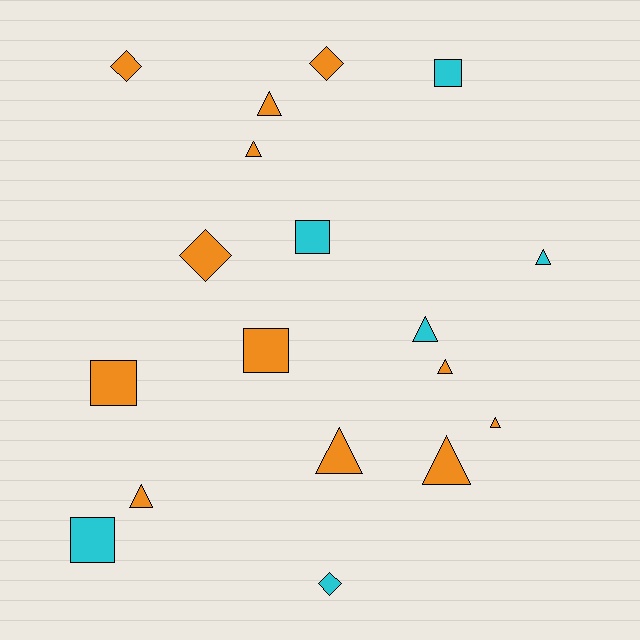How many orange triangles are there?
There are 7 orange triangles.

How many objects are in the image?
There are 18 objects.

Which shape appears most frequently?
Triangle, with 9 objects.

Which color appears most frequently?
Orange, with 12 objects.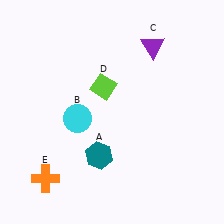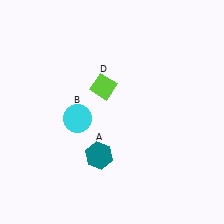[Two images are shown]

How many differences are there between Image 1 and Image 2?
There are 2 differences between the two images.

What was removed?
The orange cross (E), the purple triangle (C) were removed in Image 2.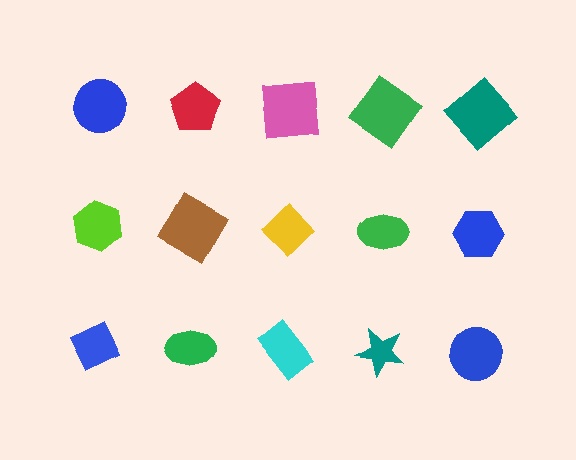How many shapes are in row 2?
5 shapes.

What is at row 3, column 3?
A cyan rectangle.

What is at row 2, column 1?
A lime hexagon.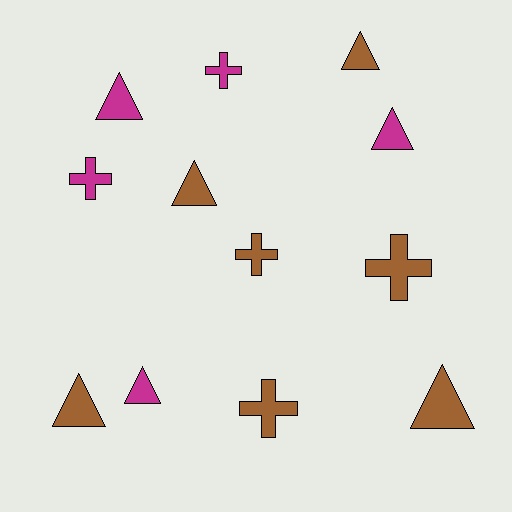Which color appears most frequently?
Brown, with 7 objects.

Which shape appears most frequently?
Triangle, with 7 objects.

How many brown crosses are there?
There are 3 brown crosses.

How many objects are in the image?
There are 12 objects.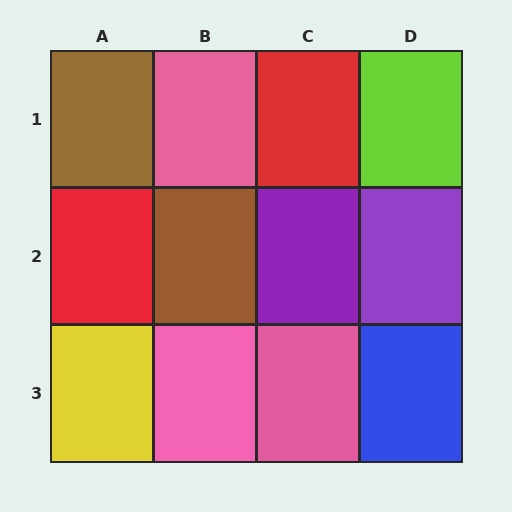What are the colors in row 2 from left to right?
Red, brown, purple, purple.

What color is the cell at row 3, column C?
Pink.